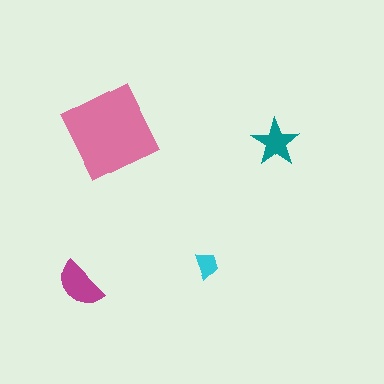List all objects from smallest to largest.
The cyan trapezoid, the teal star, the magenta semicircle, the pink diamond.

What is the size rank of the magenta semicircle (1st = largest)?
2nd.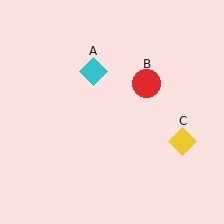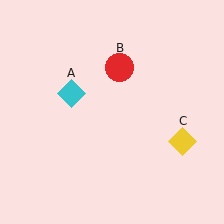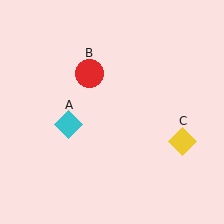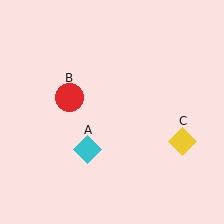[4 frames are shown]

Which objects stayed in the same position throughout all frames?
Yellow diamond (object C) remained stationary.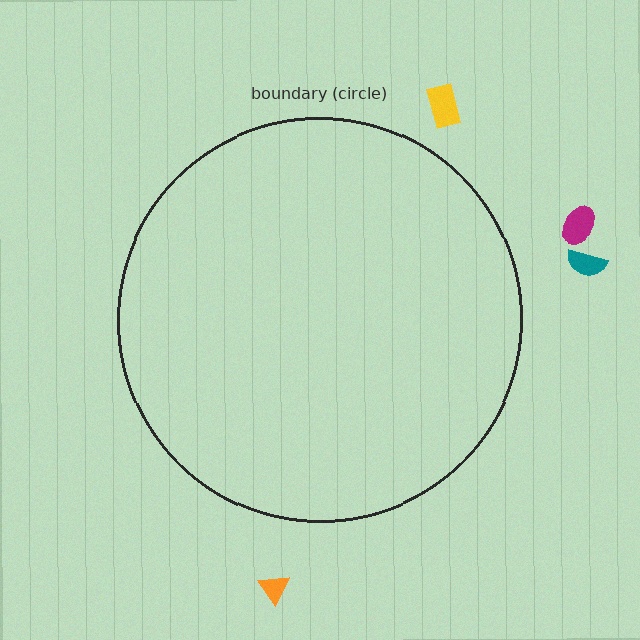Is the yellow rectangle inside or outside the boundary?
Outside.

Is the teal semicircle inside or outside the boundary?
Outside.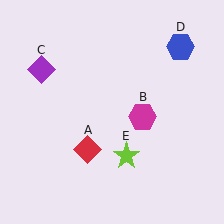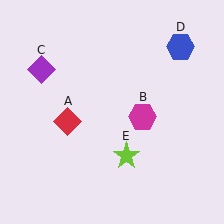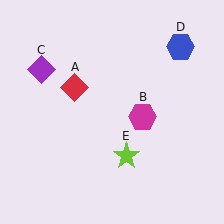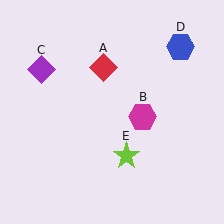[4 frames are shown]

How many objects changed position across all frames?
1 object changed position: red diamond (object A).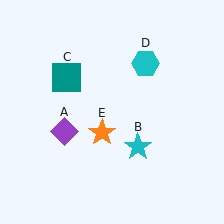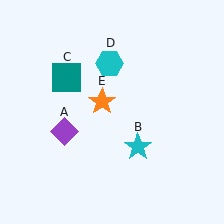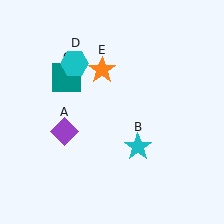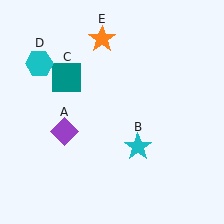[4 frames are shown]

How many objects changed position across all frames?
2 objects changed position: cyan hexagon (object D), orange star (object E).